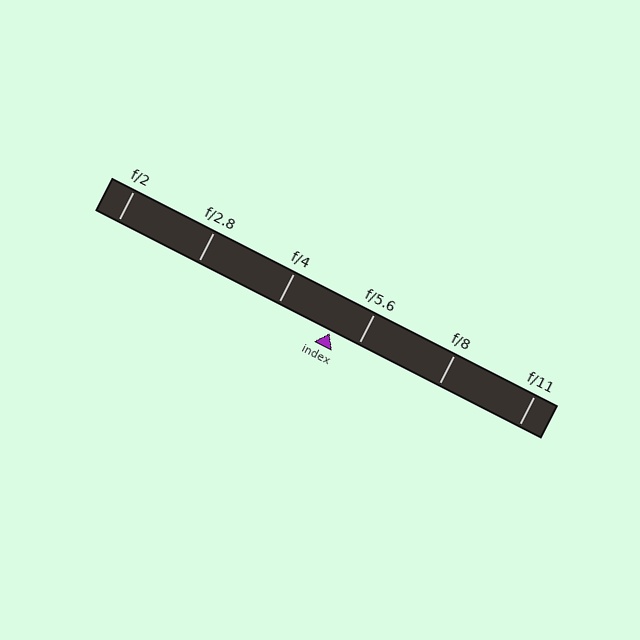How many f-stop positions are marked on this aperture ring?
There are 6 f-stop positions marked.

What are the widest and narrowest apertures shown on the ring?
The widest aperture shown is f/2 and the narrowest is f/11.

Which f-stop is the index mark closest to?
The index mark is closest to f/5.6.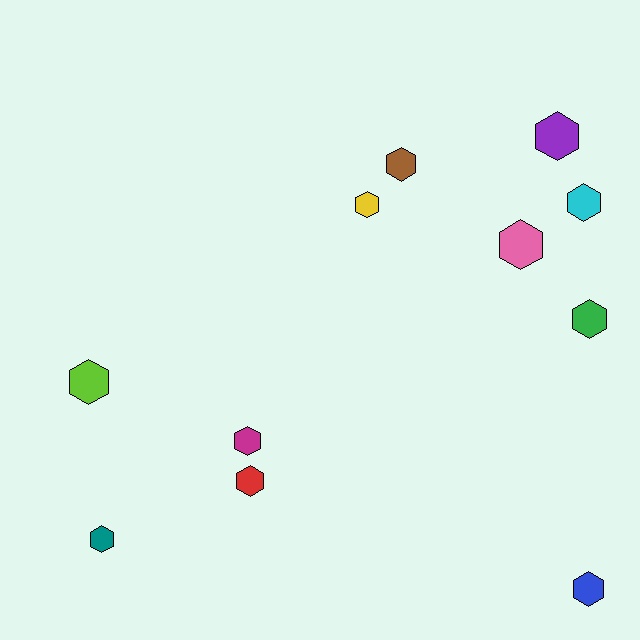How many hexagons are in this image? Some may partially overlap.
There are 11 hexagons.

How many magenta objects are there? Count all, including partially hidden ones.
There is 1 magenta object.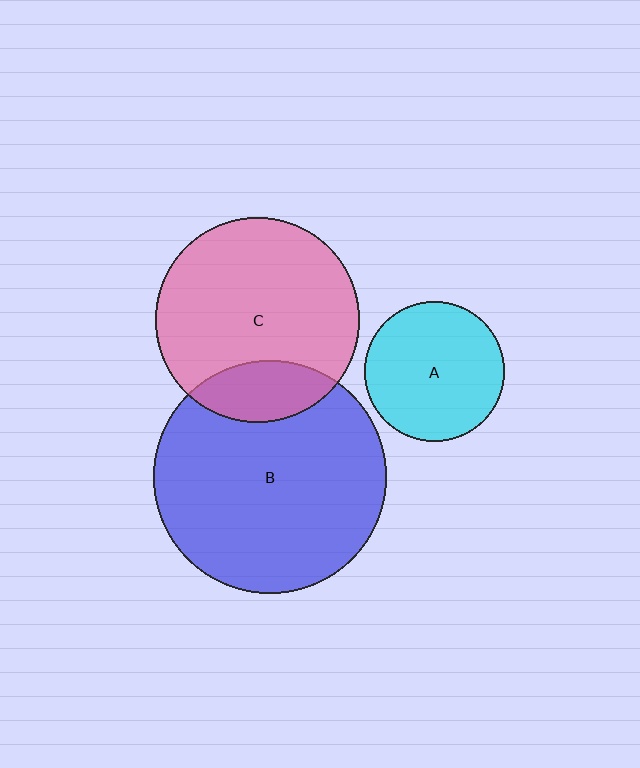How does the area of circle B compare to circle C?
Approximately 1.3 times.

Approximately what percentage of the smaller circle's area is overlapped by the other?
Approximately 20%.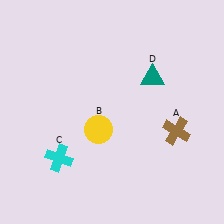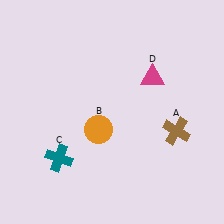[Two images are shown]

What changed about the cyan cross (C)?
In Image 1, C is cyan. In Image 2, it changed to teal.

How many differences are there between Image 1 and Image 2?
There are 3 differences between the two images.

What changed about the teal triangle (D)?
In Image 1, D is teal. In Image 2, it changed to magenta.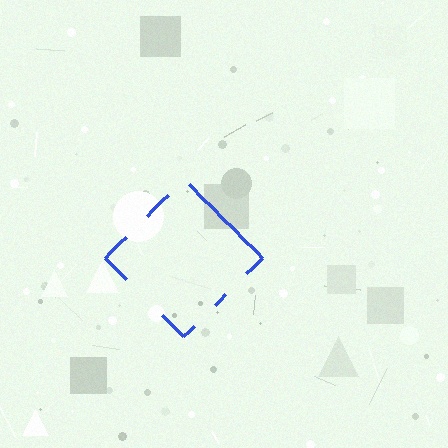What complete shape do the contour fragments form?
The contour fragments form a diamond.